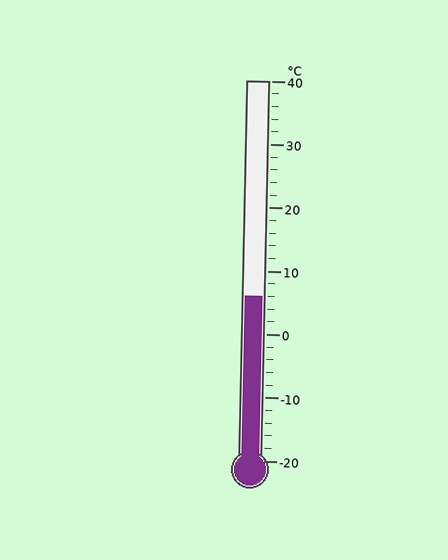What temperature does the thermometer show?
The thermometer shows approximately 6°C.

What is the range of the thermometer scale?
The thermometer scale ranges from -20°C to 40°C.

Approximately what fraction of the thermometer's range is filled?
The thermometer is filled to approximately 45% of its range.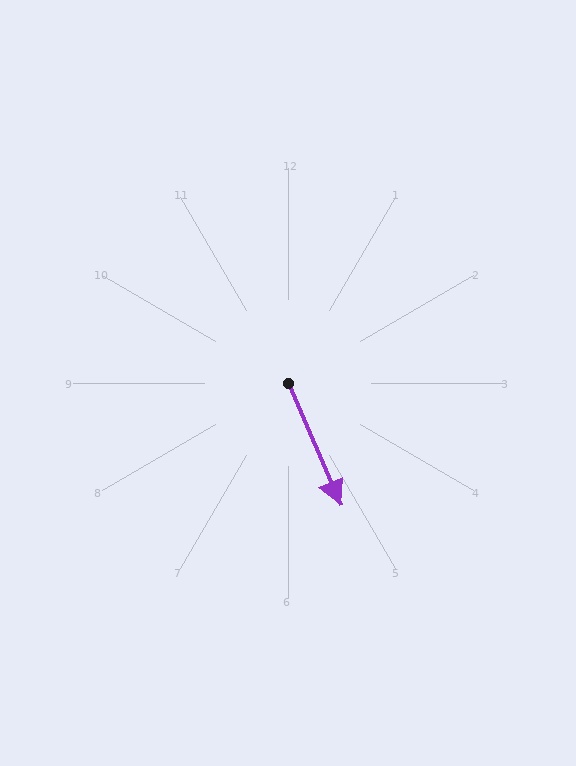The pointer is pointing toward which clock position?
Roughly 5 o'clock.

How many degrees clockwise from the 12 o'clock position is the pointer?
Approximately 157 degrees.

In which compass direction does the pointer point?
Southeast.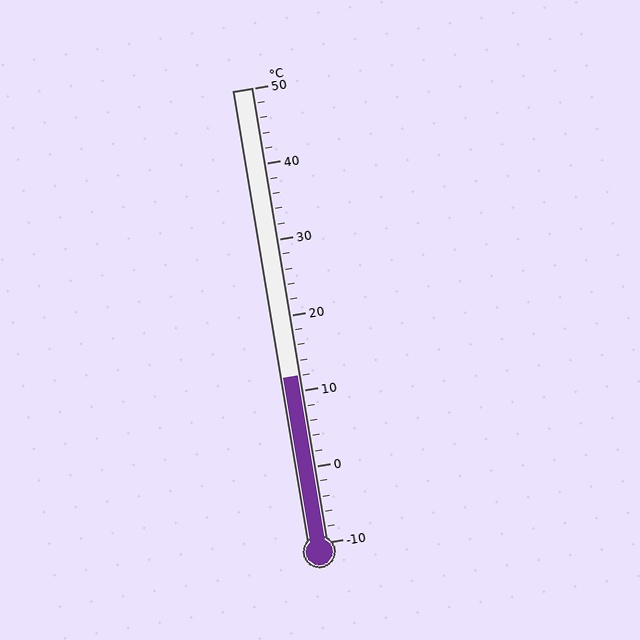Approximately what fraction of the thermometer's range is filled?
The thermometer is filled to approximately 35% of its range.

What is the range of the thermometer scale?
The thermometer scale ranges from -10°C to 50°C.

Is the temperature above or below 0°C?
The temperature is above 0°C.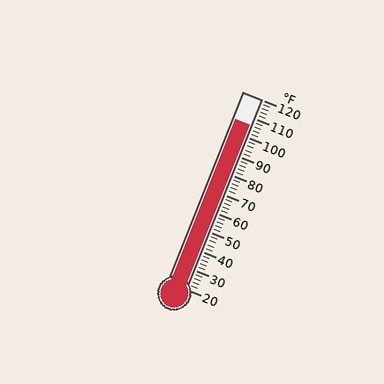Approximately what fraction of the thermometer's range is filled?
The thermometer is filled to approximately 85% of its range.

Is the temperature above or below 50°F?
The temperature is above 50°F.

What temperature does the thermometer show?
The thermometer shows approximately 106°F.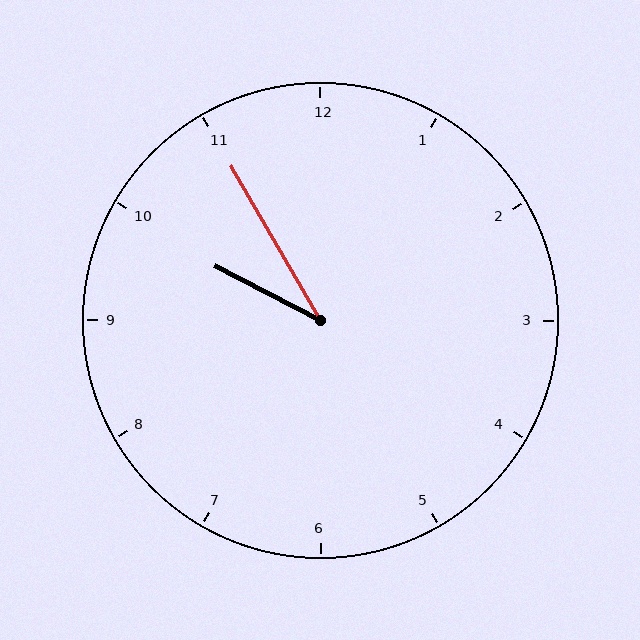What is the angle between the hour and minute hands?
Approximately 32 degrees.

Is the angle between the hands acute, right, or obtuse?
It is acute.